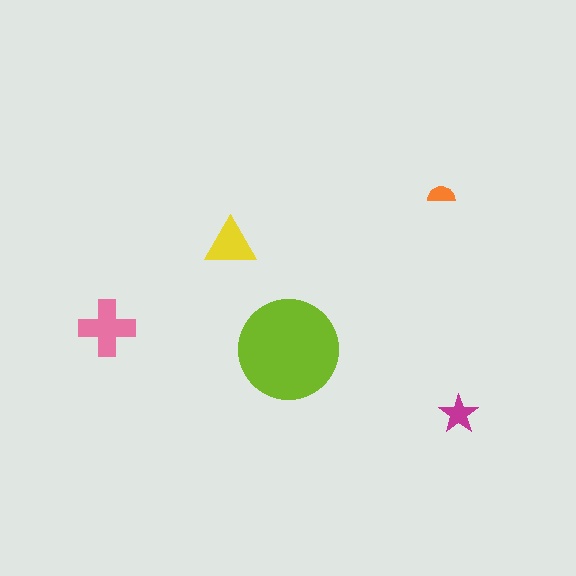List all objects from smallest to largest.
The orange semicircle, the magenta star, the yellow triangle, the pink cross, the lime circle.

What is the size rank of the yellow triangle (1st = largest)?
3rd.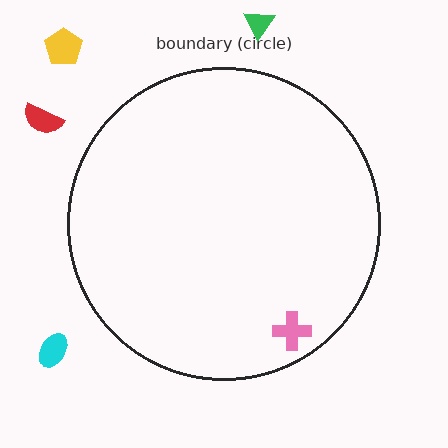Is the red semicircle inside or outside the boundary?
Outside.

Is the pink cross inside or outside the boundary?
Inside.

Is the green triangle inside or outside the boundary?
Outside.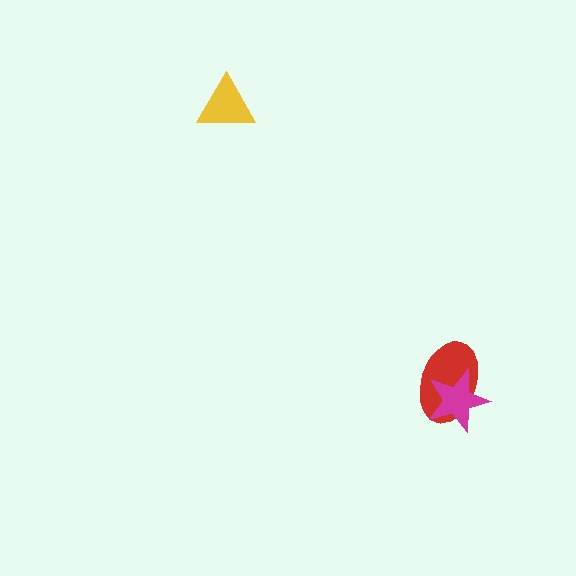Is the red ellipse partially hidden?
Yes, it is partially covered by another shape.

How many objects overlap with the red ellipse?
1 object overlaps with the red ellipse.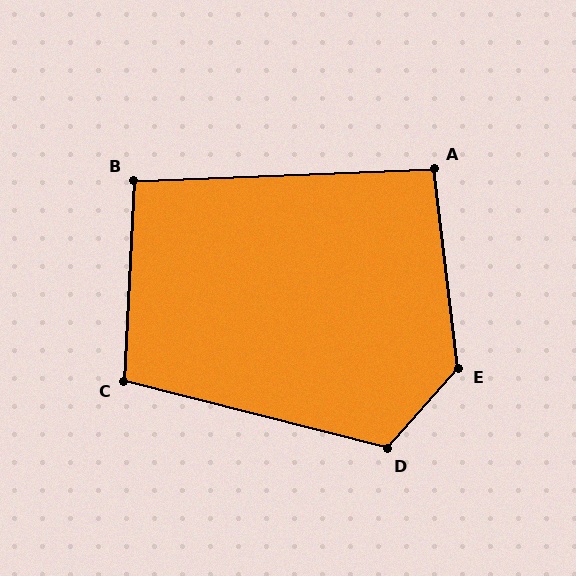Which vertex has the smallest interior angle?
B, at approximately 95 degrees.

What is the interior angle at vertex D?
Approximately 117 degrees (obtuse).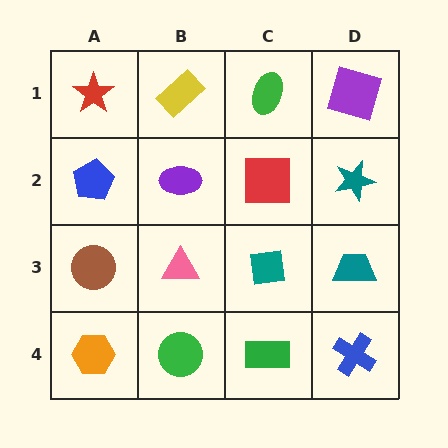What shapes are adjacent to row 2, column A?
A red star (row 1, column A), a brown circle (row 3, column A), a purple ellipse (row 2, column B).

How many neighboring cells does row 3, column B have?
4.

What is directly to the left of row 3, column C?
A pink triangle.